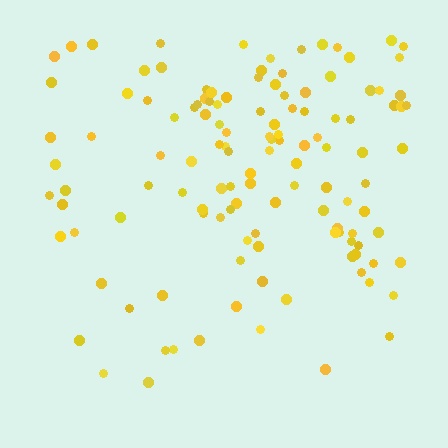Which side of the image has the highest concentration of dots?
The top.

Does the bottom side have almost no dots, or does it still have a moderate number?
Still a moderate number, just noticeably fewer than the top.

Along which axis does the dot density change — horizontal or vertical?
Vertical.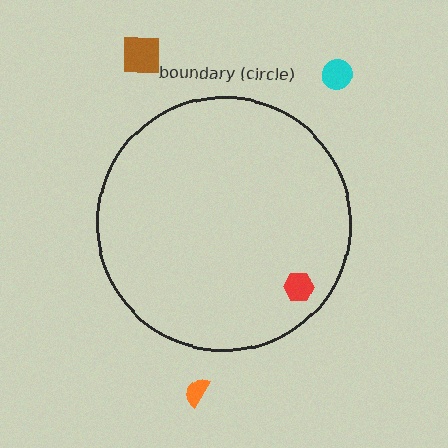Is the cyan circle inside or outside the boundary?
Outside.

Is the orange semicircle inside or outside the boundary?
Outside.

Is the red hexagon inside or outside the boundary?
Inside.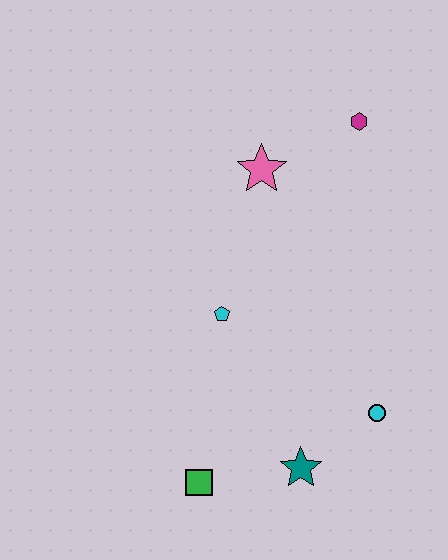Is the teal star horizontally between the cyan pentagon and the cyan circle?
Yes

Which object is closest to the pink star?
The magenta hexagon is closest to the pink star.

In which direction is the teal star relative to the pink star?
The teal star is below the pink star.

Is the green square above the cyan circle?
No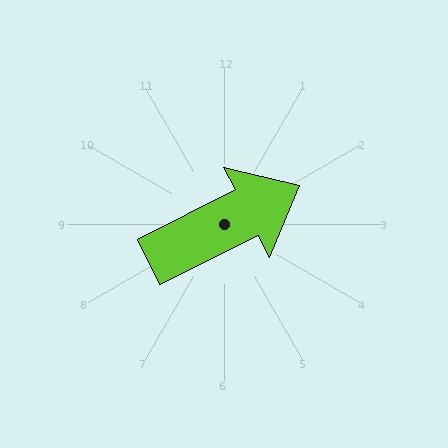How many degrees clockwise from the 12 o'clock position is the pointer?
Approximately 63 degrees.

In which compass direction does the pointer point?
Northeast.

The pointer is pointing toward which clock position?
Roughly 2 o'clock.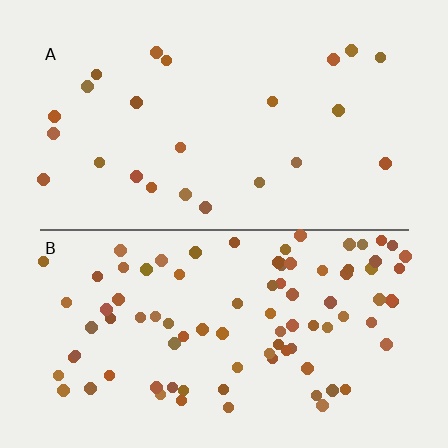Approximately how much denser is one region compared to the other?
Approximately 3.7× — region B over region A.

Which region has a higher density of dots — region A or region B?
B (the bottom).